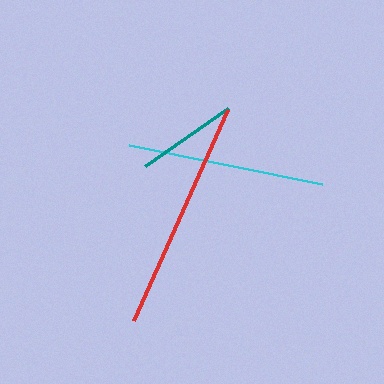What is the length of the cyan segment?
The cyan segment is approximately 197 pixels long.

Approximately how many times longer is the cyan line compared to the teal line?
The cyan line is approximately 1.9 times the length of the teal line.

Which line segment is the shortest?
The teal line is the shortest at approximately 101 pixels.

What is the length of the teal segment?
The teal segment is approximately 101 pixels long.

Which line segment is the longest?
The red line is the longest at approximately 231 pixels.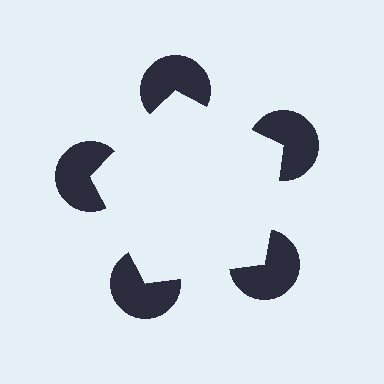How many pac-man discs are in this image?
There are 5 — one at each vertex of the illusory pentagon.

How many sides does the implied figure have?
5 sides.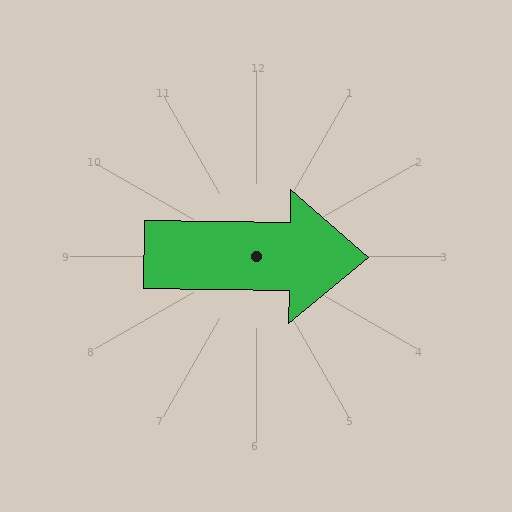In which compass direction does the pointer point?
East.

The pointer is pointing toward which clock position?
Roughly 3 o'clock.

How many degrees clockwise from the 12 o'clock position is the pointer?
Approximately 91 degrees.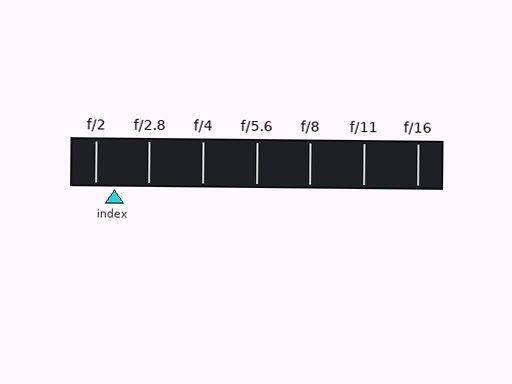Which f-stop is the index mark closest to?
The index mark is closest to f/2.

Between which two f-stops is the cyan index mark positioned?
The index mark is between f/2 and f/2.8.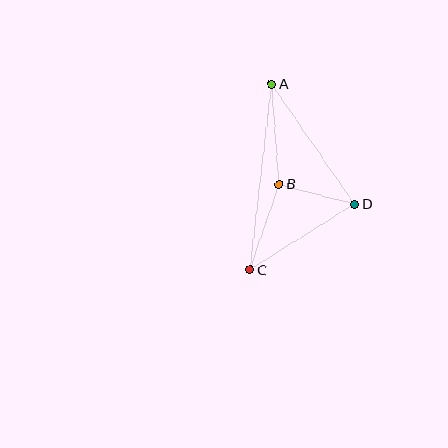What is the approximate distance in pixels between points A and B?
The distance between A and B is approximately 101 pixels.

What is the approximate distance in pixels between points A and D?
The distance between A and D is approximately 146 pixels.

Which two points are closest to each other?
Points B and D are closest to each other.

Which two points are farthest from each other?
Points A and C are farthest from each other.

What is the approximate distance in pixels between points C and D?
The distance between C and D is approximately 123 pixels.